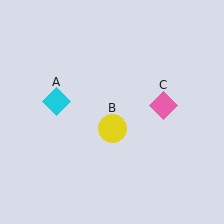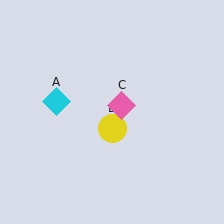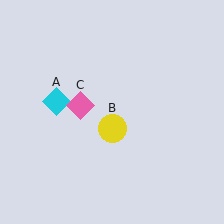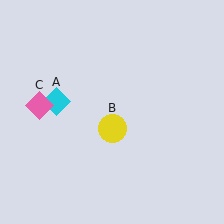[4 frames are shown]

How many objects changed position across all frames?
1 object changed position: pink diamond (object C).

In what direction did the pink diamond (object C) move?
The pink diamond (object C) moved left.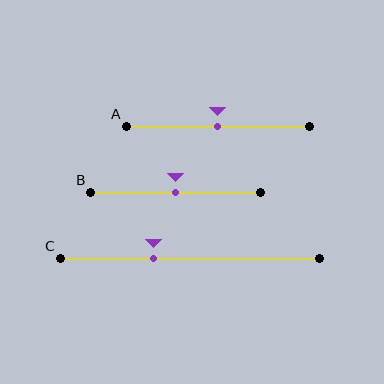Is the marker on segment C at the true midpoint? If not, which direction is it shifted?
No, the marker on segment C is shifted to the left by about 14% of the segment length.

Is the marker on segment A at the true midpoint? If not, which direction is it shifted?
Yes, the marker on segment A is at the true midpoint.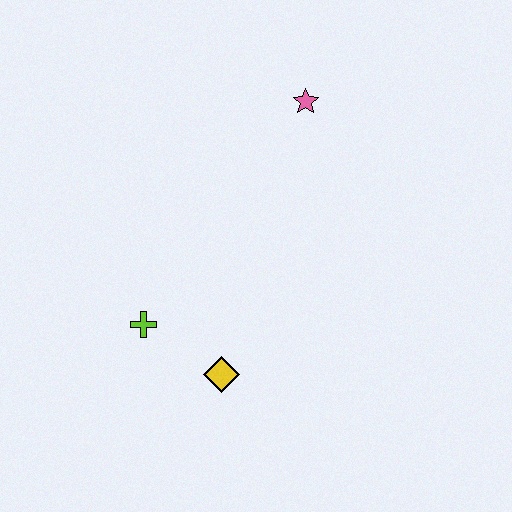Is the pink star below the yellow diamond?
No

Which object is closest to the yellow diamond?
The lime cross is closest to the yellow diamond.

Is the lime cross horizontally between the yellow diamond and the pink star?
No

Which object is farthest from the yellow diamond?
The pink star is farthest from the yellow diamond.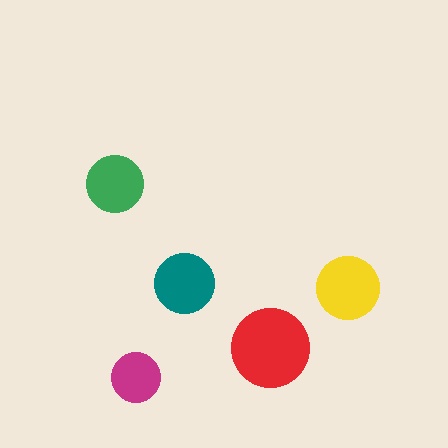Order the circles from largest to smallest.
the red one, the yellow one, the teal one, the green one, the magenta one.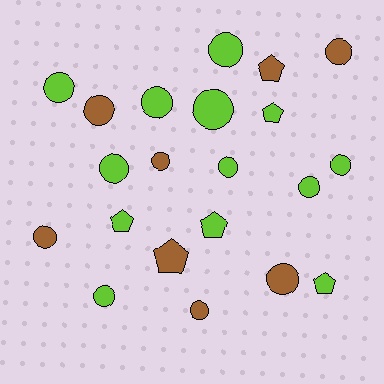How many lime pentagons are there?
There are 4 lime pentagons.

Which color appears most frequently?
Lime, with 13 objects.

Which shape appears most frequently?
Circle, with 15 objects.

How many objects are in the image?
There are 21 objects.